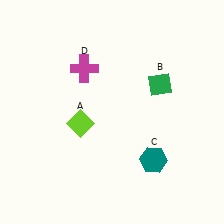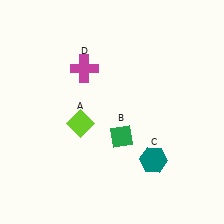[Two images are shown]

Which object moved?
The green diamond (B) moved down.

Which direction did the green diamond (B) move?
The green diamond (B) moved down.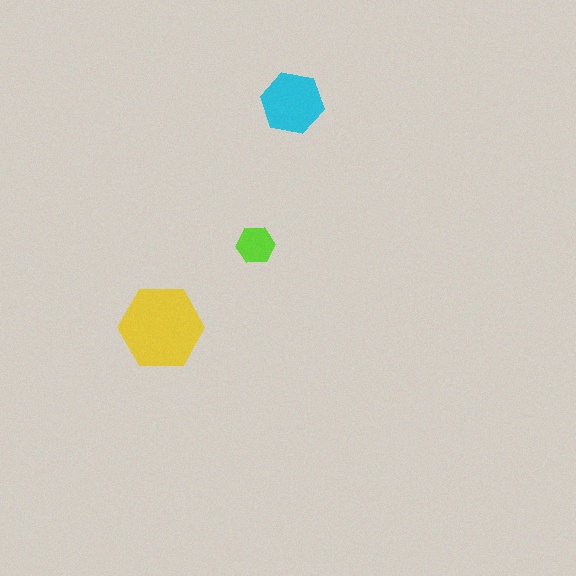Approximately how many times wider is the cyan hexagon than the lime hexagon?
About 1.5 times wider.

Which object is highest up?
The cyan hexagon is topmost.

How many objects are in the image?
There are 3 objects in the image.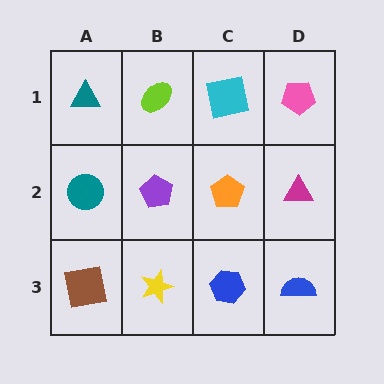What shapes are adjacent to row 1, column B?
A purple pentagon (row 2, column B), a teal triangle (row 1, column A), a cyan square (row 1, column C).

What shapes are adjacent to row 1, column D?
A magenta triangle (row 2, column D), a cyan square (row 1, column C).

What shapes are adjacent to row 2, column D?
A pink pentagon (row 1, column D), a blue semicircle (row 3, column D), an orange pentagon (row 2, column C).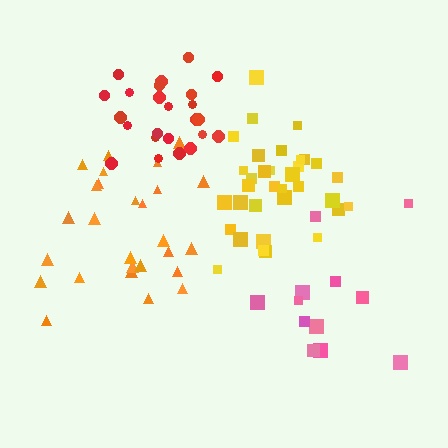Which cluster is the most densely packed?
Red.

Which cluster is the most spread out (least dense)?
Pink.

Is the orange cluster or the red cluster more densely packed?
Red.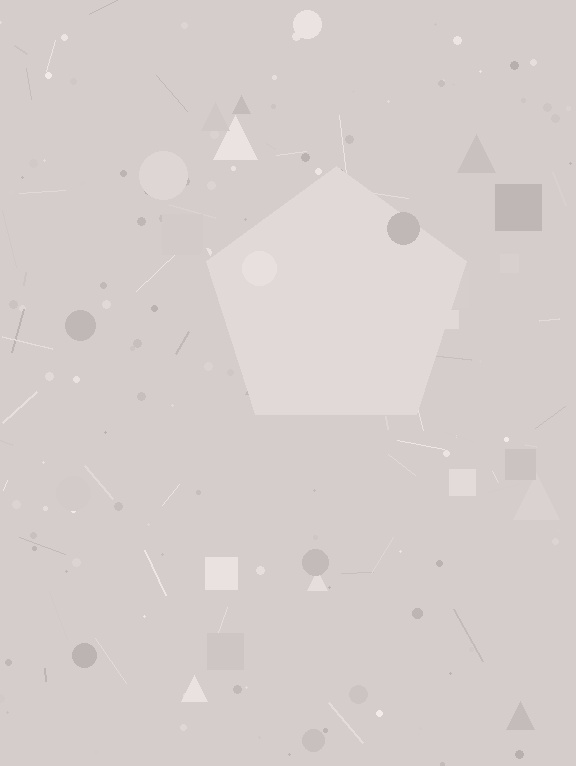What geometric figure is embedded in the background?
A pentagon is embedded in the background.